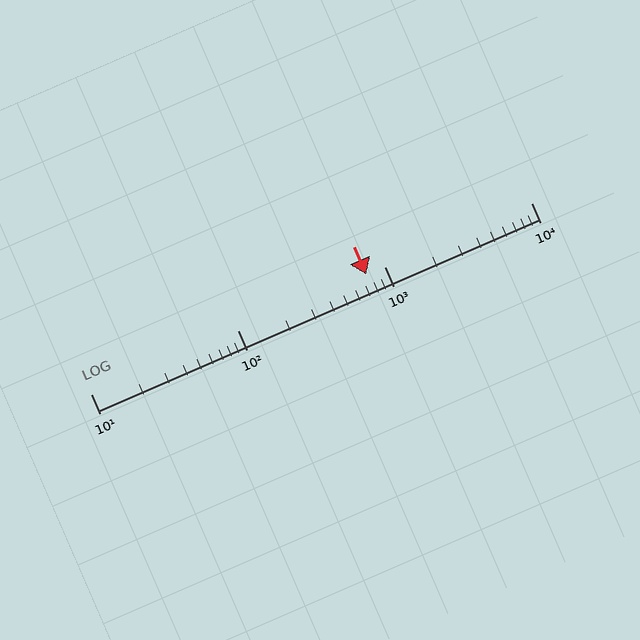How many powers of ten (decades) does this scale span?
The scale spans 3 decades, from 10 to 10000.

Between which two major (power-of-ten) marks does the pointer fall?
The pointer is between 100 and 1000.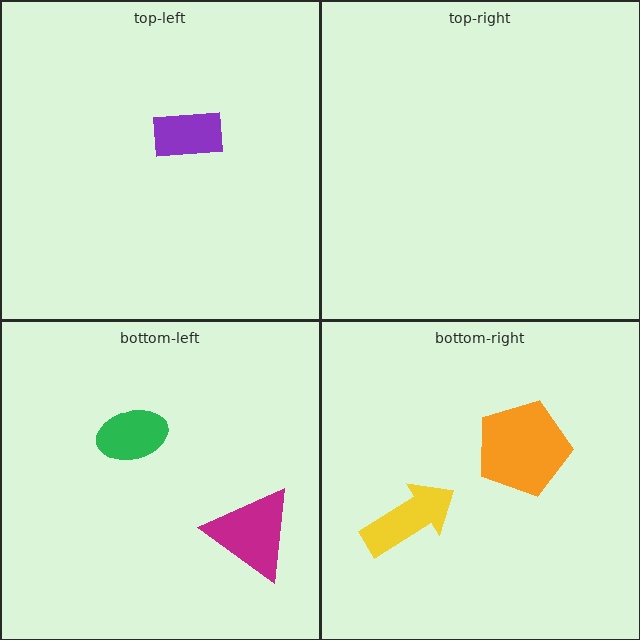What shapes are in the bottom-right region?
The orange pentagon, the yellow arrow.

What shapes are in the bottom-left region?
The green ellipse, the magenta triangle.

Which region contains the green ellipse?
The bottom-left region.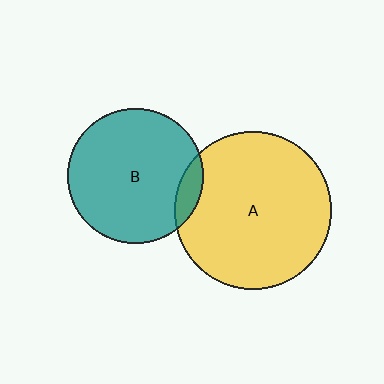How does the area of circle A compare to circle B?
Approximately 1.4 times.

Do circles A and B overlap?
Yes.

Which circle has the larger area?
Circle A (yellow).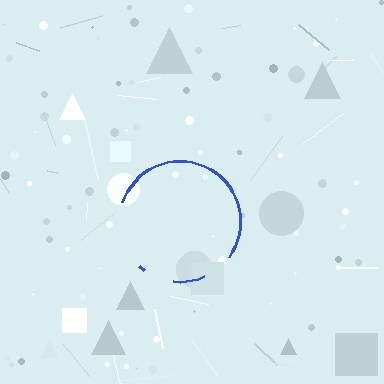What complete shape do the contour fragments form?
The contour fragments form a circle.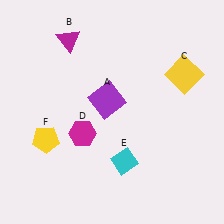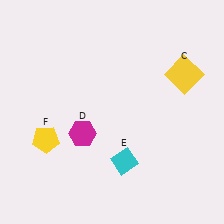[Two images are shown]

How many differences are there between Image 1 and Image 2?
There are 2 differences between the two images.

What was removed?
The magenta triangle (B), the purple square (A) were removed in Image 2.